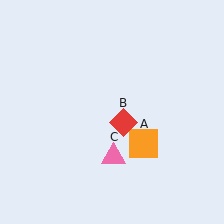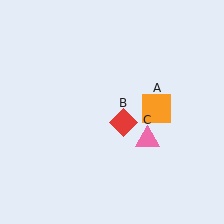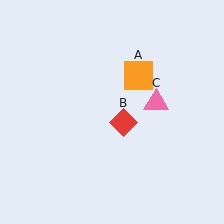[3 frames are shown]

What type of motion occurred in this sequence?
The orange square (object A), pink triangle (object C) rotated counterclockwise around the center of the scene.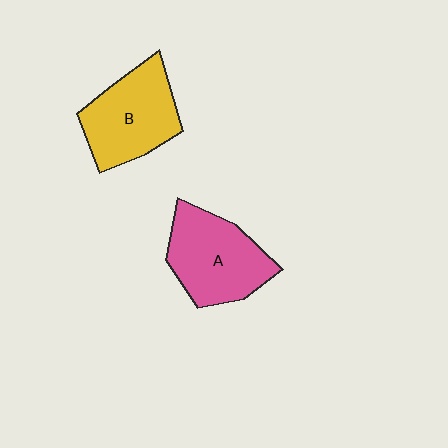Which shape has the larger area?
Shape A (pink).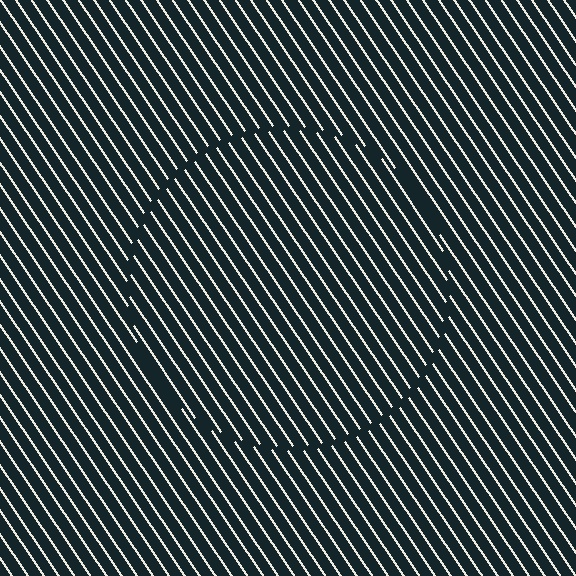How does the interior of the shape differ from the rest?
The interior of the shape contains the same grating, shifted by half a period — the contour is defined by the phase discontinuity where line-ends from the inner and outer gratings abut.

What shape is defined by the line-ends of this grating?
An illusory circle. The interior of the shape contains the same grating, shifted by half a period — the contour is defined by the phase discontinuity where line-ends from the inner and outer gratings abut.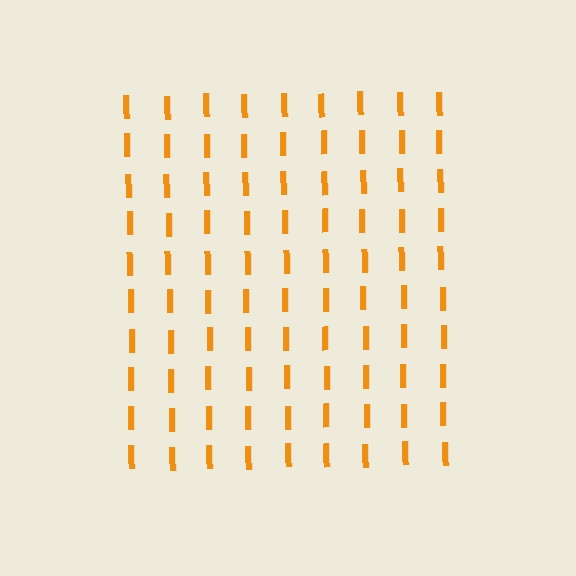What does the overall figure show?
The overall figure shows a square.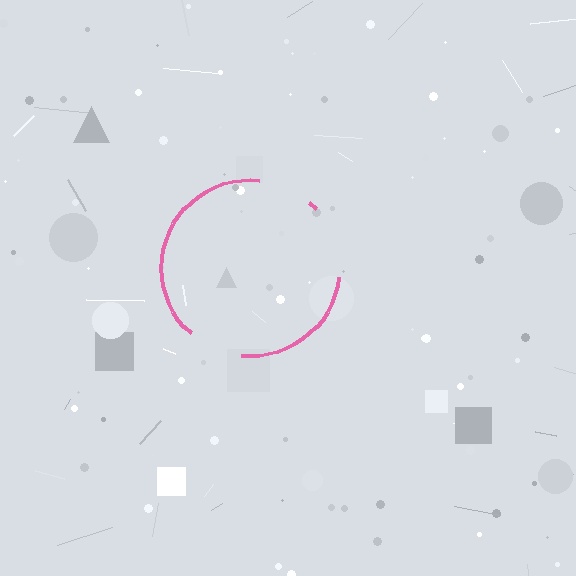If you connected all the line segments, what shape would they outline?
They would outline a circle.